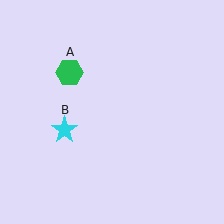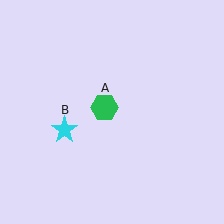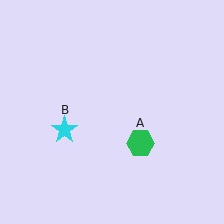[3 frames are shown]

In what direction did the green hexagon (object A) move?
The green hexagon (object A) moved down and to the right.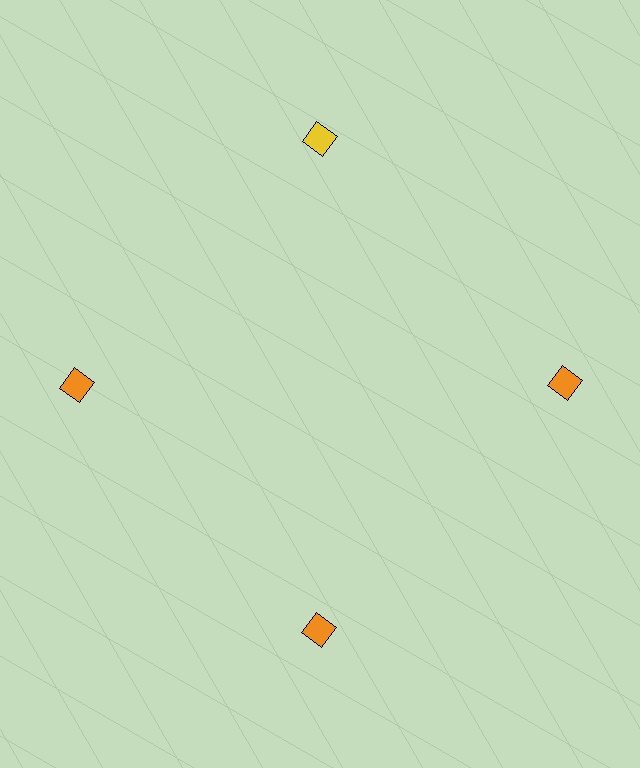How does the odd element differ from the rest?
It has a different color: yellow instead of orange.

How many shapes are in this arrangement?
There are 4 shapes arranged in a ring pattern.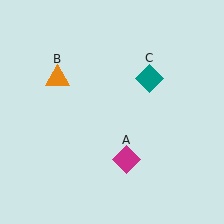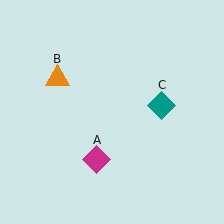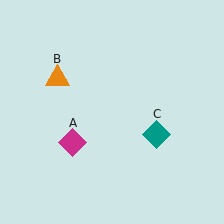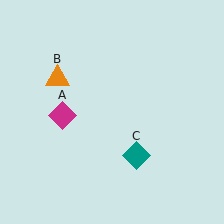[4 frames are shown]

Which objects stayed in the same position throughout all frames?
Orange triangle (object B) remained stationary.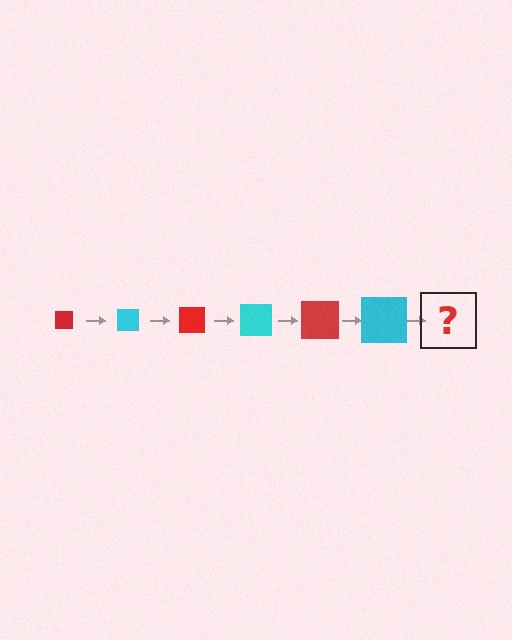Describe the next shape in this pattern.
It should be a red square, larger than the previous one.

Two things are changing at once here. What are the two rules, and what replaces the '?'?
The two rules are that the square grows larger each step and the color cycles through red and cyan. The '?' should be a red square, larger than the previous one.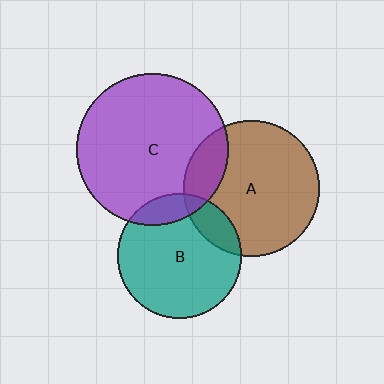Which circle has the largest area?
Circle C (purple).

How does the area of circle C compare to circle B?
Approximately 1.5 times.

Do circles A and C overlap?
Yes.